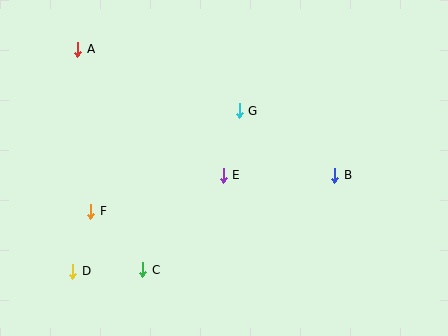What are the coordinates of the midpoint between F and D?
The midpoint between F and D is at (82, 241).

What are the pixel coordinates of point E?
Point E is at (223, 175).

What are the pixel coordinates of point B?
Point B is at (335, 175).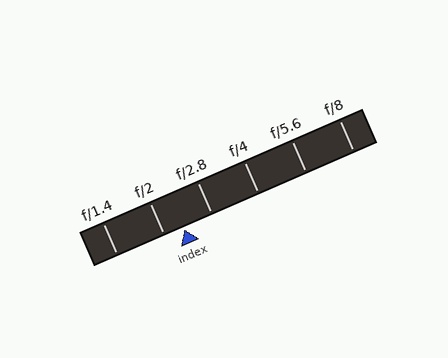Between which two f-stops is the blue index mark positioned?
The index mark is between f/2 and f/2.8.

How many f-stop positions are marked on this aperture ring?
There are 6 f-stop positions marked.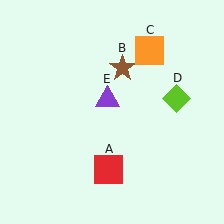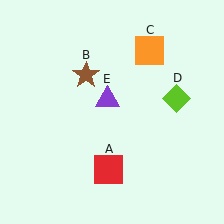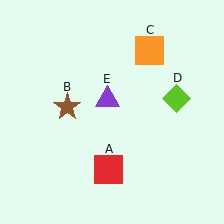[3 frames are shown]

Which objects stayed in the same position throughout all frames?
Red square (object A) and orange square (object C) and lime diamond (object D) and purple triangle (object E) remained stationary.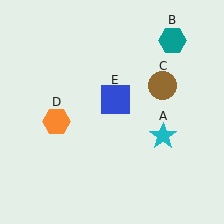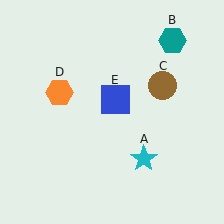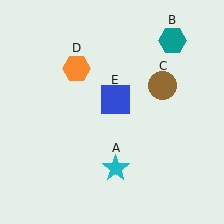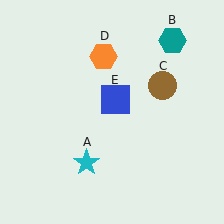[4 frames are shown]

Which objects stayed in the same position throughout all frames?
Teal hexagon (object B) and brown circle (object C) and blue square (object E) remained stationary.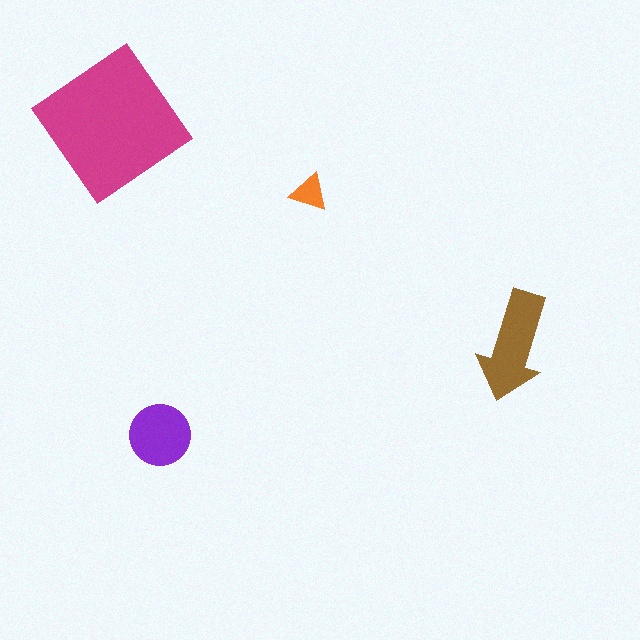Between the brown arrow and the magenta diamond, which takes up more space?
The magenta diamond.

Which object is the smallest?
The orange triangle.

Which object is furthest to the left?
The magenta diamond is leftmost.